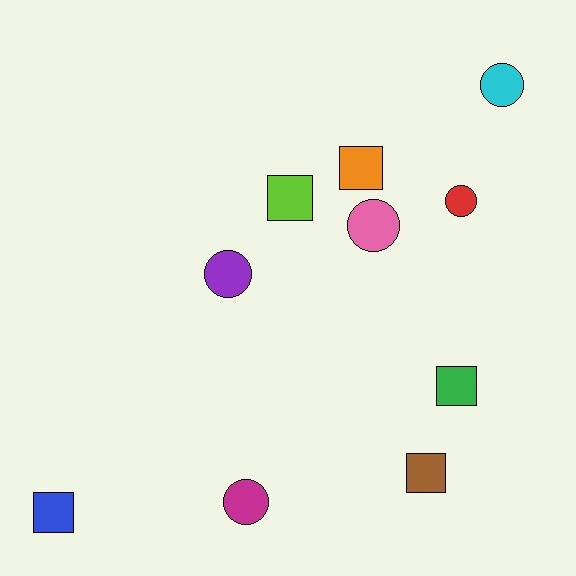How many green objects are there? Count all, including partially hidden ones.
There is 1 green object.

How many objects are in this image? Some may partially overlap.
There are 10 objects.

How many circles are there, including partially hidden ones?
There are 5 circles.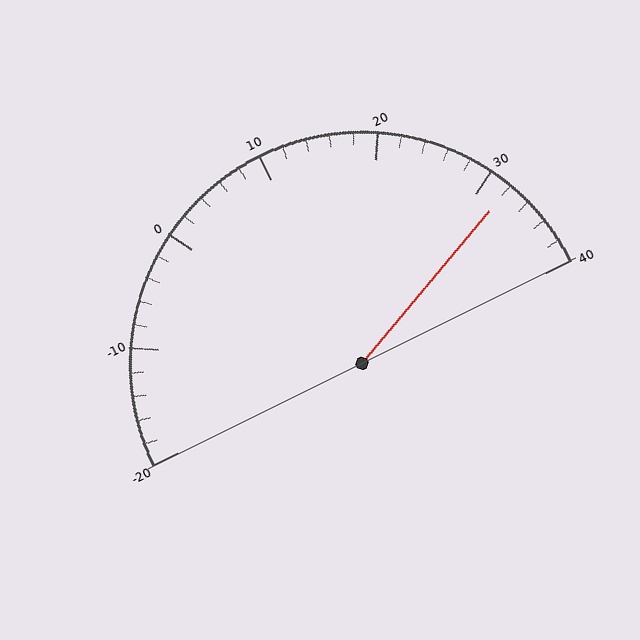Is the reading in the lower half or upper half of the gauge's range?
The reading is in the upper half of the range (-20 to 40).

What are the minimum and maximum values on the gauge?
The gauge ranges from -20 to 40.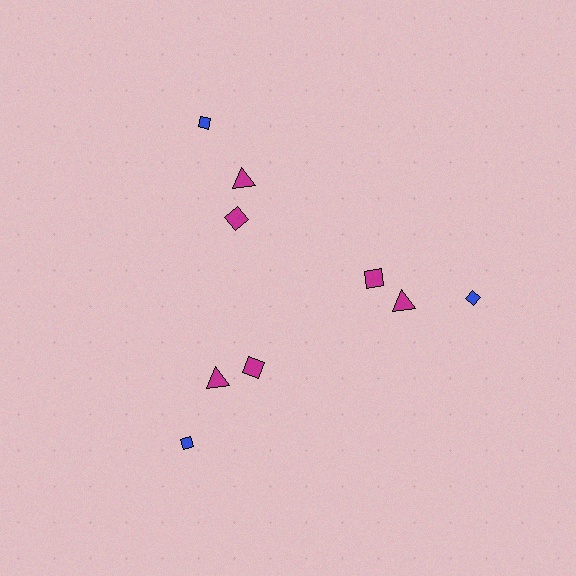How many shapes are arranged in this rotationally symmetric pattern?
There are 9 shapes, arranged in 3 groups of 3.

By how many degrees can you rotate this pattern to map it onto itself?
The pattern maps onto itself every 120 degrees of rotation.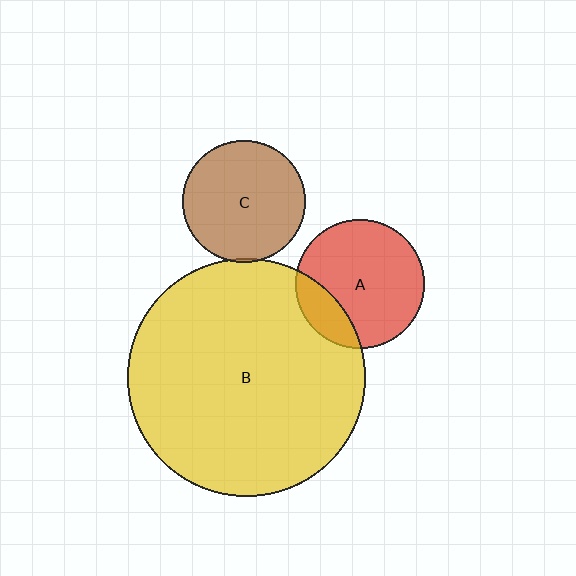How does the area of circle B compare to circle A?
Approximately 3.4 times.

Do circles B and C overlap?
Yes.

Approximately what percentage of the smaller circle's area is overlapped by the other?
Approximately 5%.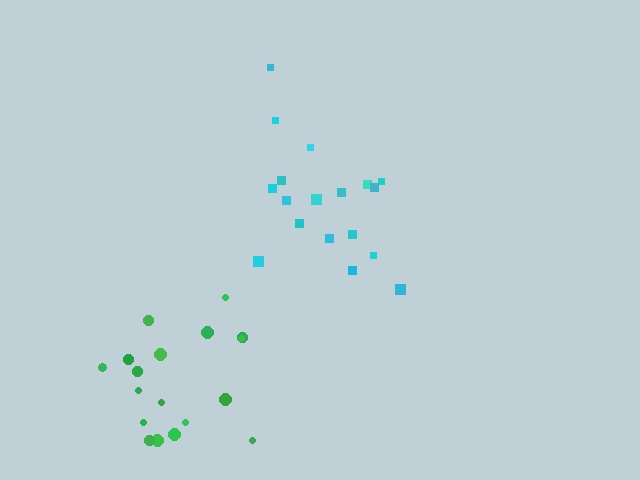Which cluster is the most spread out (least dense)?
Green.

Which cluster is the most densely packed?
Cyan.